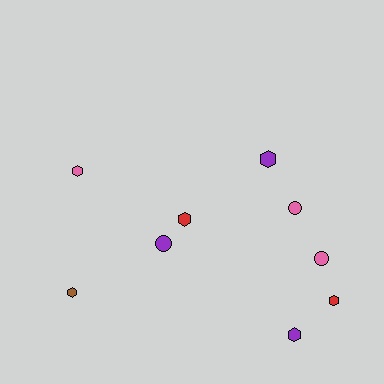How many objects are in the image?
There are 9 objects.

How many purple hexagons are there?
There are 2 purple hexagons.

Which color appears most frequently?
Pink, with 3 objects.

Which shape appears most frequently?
Hexagon, with 6 objects.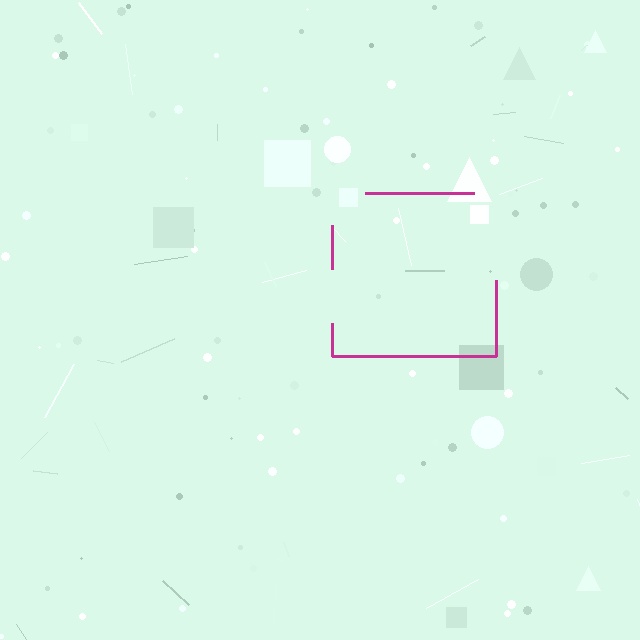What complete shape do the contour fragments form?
The contour fragments form a square.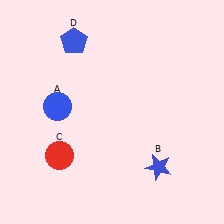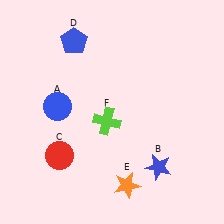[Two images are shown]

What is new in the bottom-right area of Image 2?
An orange star (E) was added in the bottom-right area of Image 2.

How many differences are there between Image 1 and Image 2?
There are 2 differences between the two images.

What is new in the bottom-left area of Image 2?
A lime cross (F) was added in the bottom-left area of Image 2.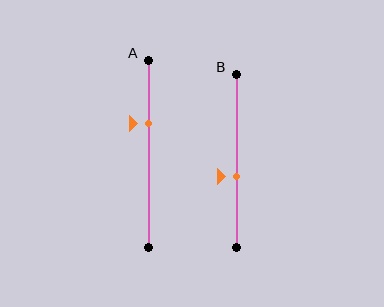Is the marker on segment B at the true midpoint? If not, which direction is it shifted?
No, the marker on segment B is shifted downward by about 9% of the segment length.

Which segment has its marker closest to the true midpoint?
Segment B has its marker closest to the true midpoint.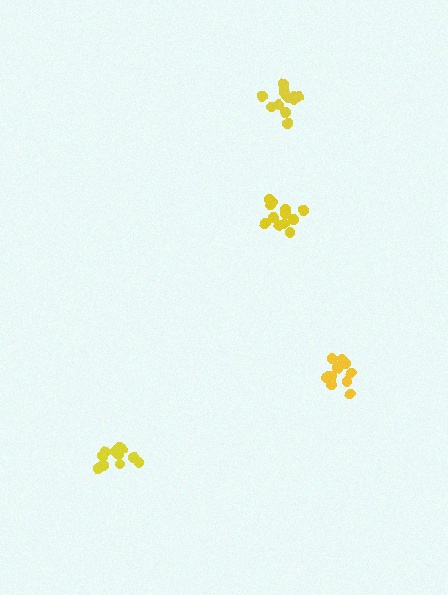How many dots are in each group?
Group 1: 13 dots, Group 2: 13 dots, Group 3: 12 dots, Group 4: 12 dots (50 total).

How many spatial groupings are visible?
There are 4 spatial groupings.